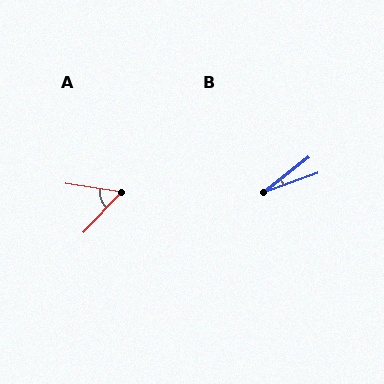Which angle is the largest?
A, at approximately 56 degrees.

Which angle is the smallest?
B, at approximately 19 degrees.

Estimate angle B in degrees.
Approximately 19 degrees.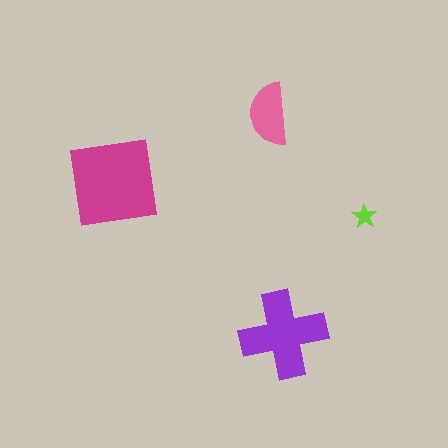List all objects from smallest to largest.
The lime star, the pink semicircle, the purple cross, the magenta square.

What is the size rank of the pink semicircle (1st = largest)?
3rd.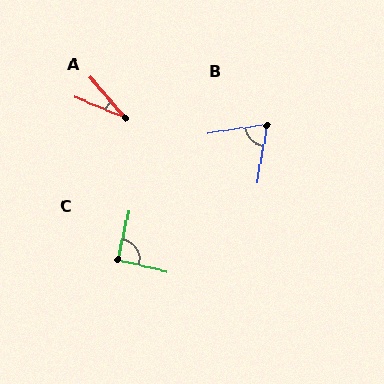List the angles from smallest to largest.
A (27°), B (71°), C (91°).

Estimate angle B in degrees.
Approximately 71 degrees.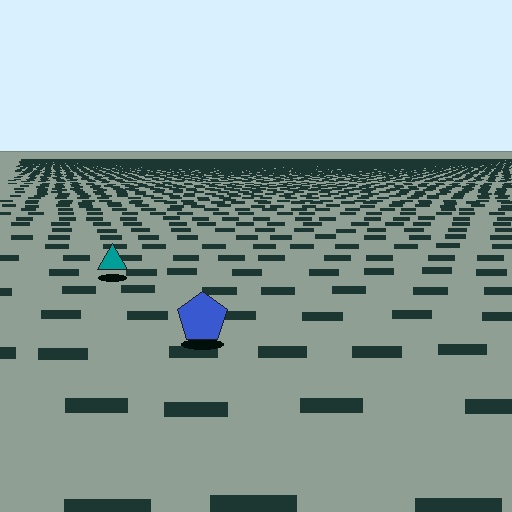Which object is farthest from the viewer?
The teal triangle is farthest from the viewer. It appears smaller and the ground texture around it is denser.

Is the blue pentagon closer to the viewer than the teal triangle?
Yes. The blue pentagon is closer — you can tell from the texture gradient: the ground texture is coarser near it.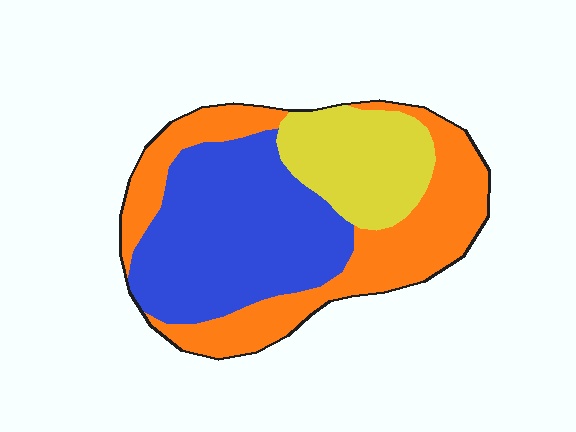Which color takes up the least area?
Yellow, at roughly 20%.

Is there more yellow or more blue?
Blue.